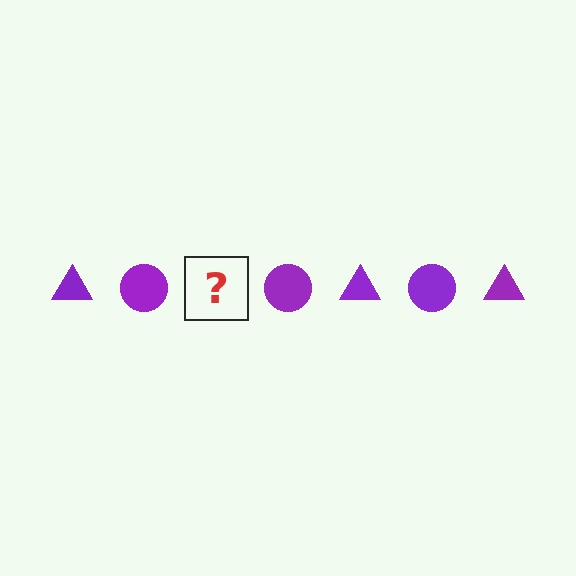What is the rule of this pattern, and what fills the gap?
The rule is that the pattern cycles through triangle, circle shapes in purple. The gap should be filled with a purple triangle.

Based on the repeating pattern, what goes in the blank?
The blank should be a purple triangle.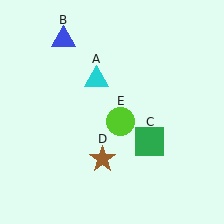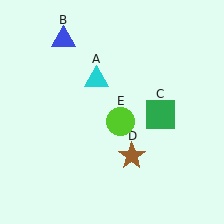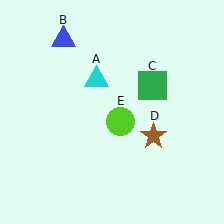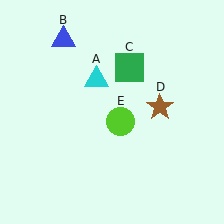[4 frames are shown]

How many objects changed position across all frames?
2 objects changed position: green square (object C), brown star (object D).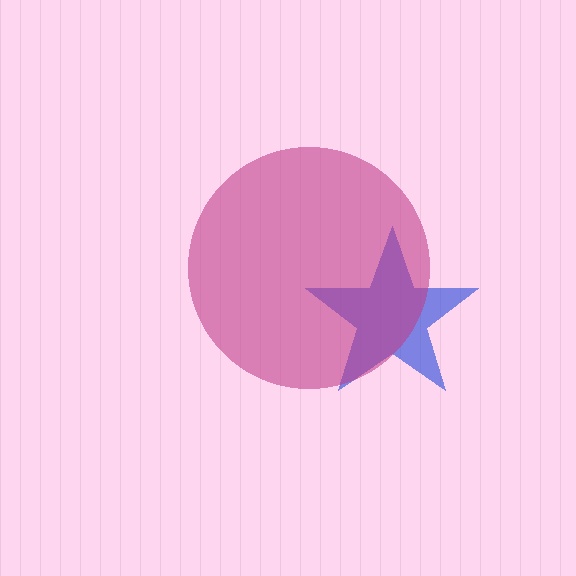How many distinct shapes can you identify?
There are 2 distinct shapes: a blue star, a magenta circle.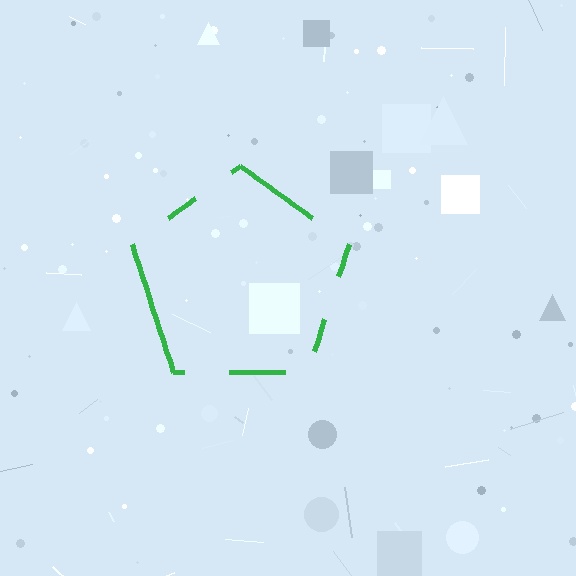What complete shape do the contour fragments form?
The contour fragments form a pentagon.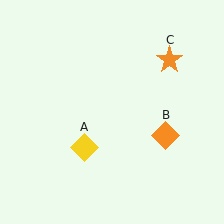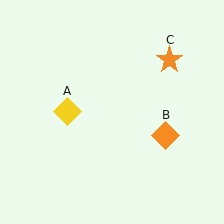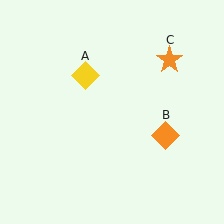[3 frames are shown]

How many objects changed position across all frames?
1 object changed position: yellow diamond (object A).